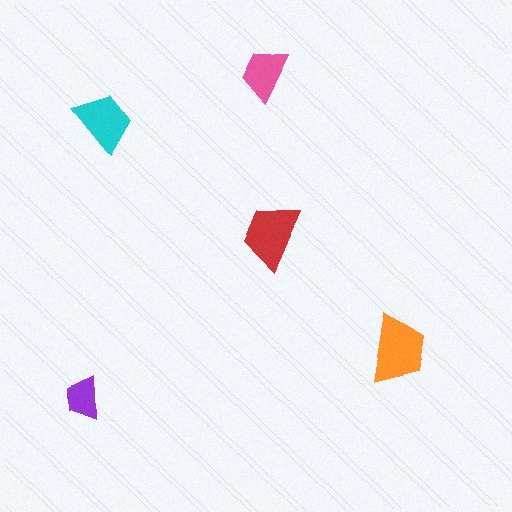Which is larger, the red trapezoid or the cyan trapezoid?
The red one.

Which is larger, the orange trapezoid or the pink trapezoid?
The orange one.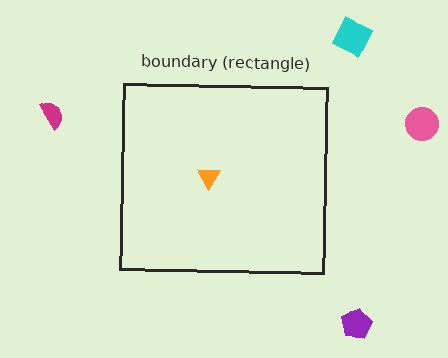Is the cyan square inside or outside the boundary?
Outside.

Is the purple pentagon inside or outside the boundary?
Outside.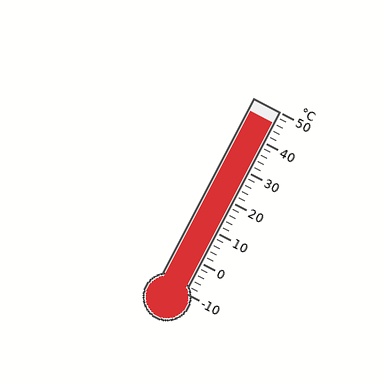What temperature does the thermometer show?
The thermometer shows approximately 46°C.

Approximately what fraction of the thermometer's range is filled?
The thermometer is filled to approximately 95% of its range.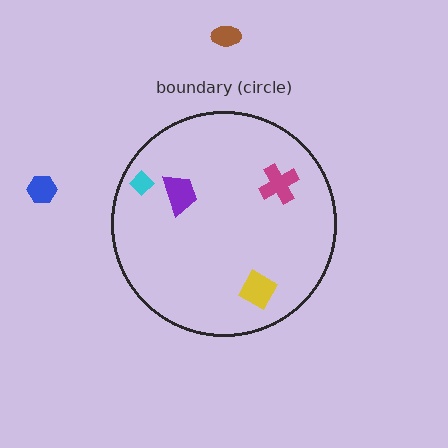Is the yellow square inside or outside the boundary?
Inside.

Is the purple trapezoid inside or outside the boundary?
Inside.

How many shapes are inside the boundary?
4 inside, 2 outside.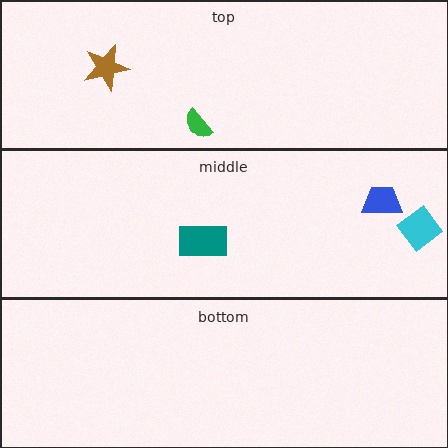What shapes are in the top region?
The brown star, the green semicircle.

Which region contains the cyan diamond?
The middle region.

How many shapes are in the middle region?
3.